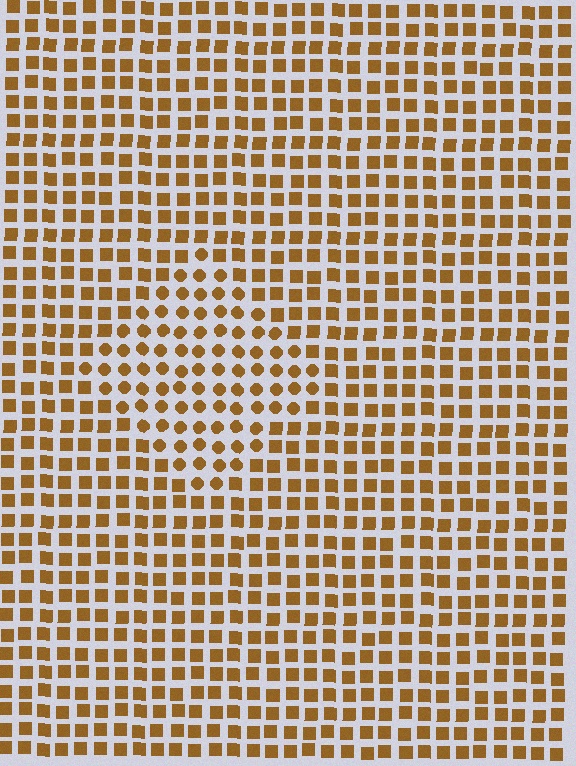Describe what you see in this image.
The image is filled with small brown elements arranged in a uniform grid. A diamond-shaped region contains circles, while the surrounding area contains squares. The boundary is defined purely by the change in element shape.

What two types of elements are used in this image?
The image uses circles inside the diamond region and squares outside it.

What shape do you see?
I see a diamond.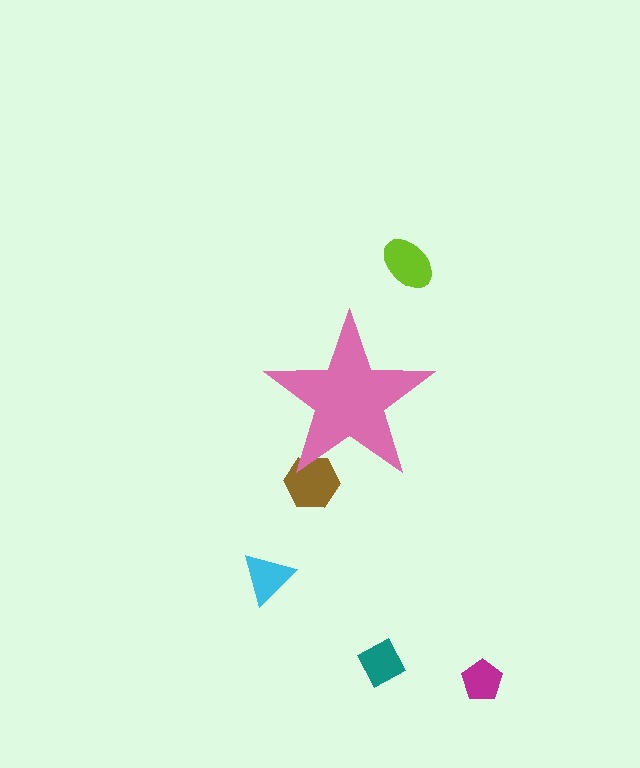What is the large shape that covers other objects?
A pink star.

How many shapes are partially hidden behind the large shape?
1 shape is partially hidden.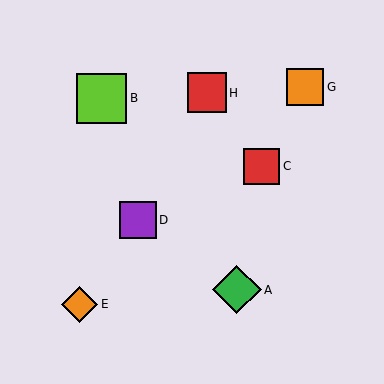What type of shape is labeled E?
Shape E is an orange diamond.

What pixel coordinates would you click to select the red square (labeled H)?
Click at (207, 93) to select the red square H.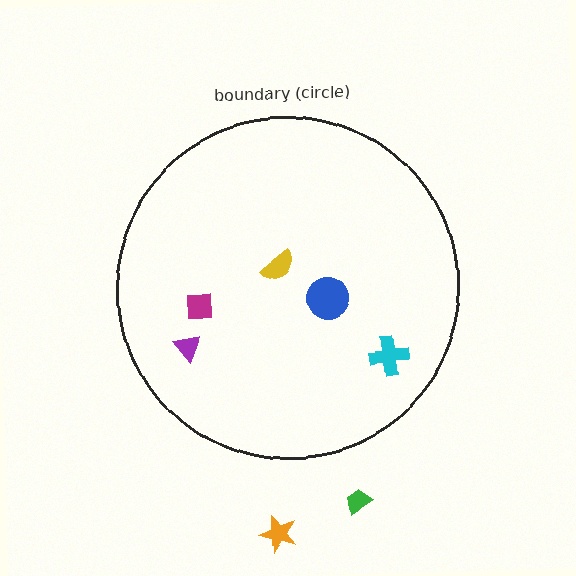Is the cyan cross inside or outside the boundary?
Inside.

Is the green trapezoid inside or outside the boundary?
Outside.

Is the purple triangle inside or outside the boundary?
Inside.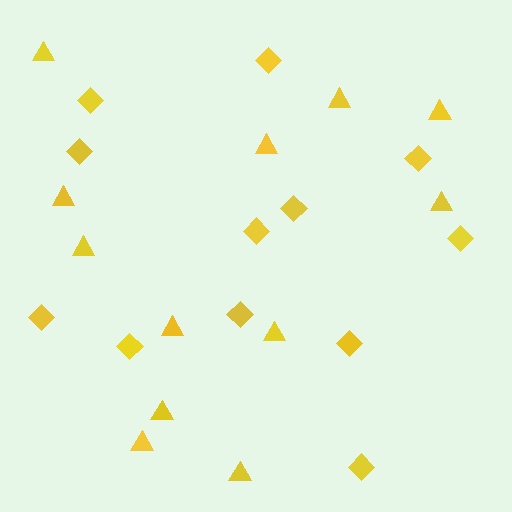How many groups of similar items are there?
There are 2 groups: one group of diamonds (12) and one group of triangles (12).